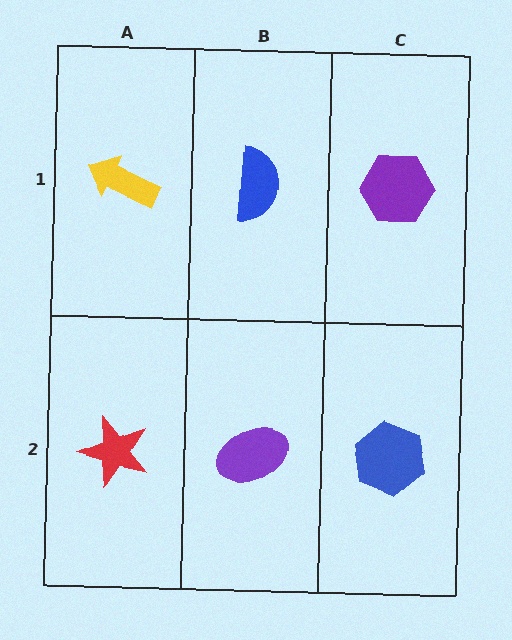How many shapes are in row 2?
3 shapes.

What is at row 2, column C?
A blue hexagon.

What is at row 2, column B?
A purple ellipse.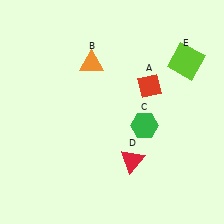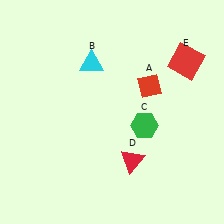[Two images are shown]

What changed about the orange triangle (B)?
In Image 1, B is orange. In Image 2, it changed to cyan.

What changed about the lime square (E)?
In Image 1, E is lime. In Image 2, it changed to red.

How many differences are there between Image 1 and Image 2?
There are 2 differences between the two images.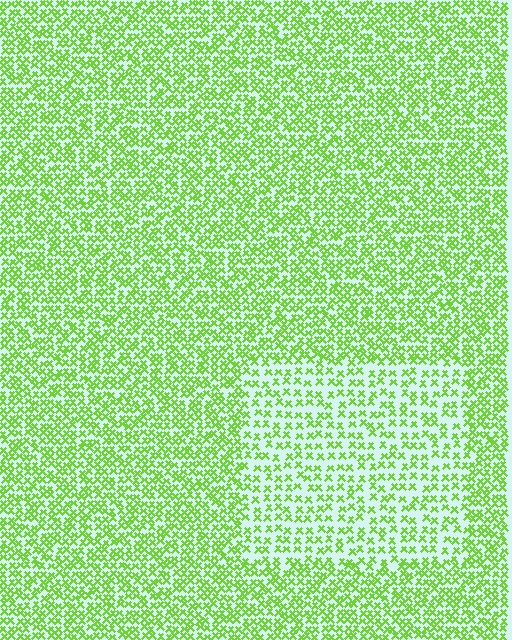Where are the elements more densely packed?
The elements are more densely packed outside the rectangle boundary.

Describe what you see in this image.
The image contains small lime elements arranged at two different densities. A rectangle-shaped region is visible where the elements are less densely packed than the surrounding area.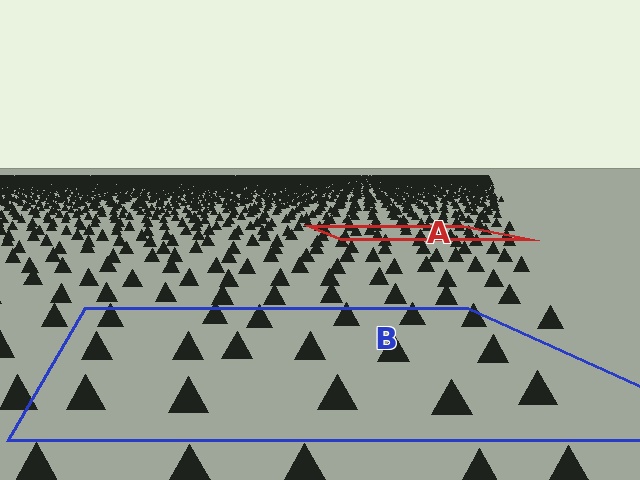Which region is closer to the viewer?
Region B is closer. The texture elements there are larger and more spread out.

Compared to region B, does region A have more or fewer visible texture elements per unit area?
Region A has more texture elements per unit area — they are packed more densely because it is farther away.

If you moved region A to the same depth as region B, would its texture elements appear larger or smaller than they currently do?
They would appear larger. At a closer depth, the same texture elements are projected at a bigger on-screen size.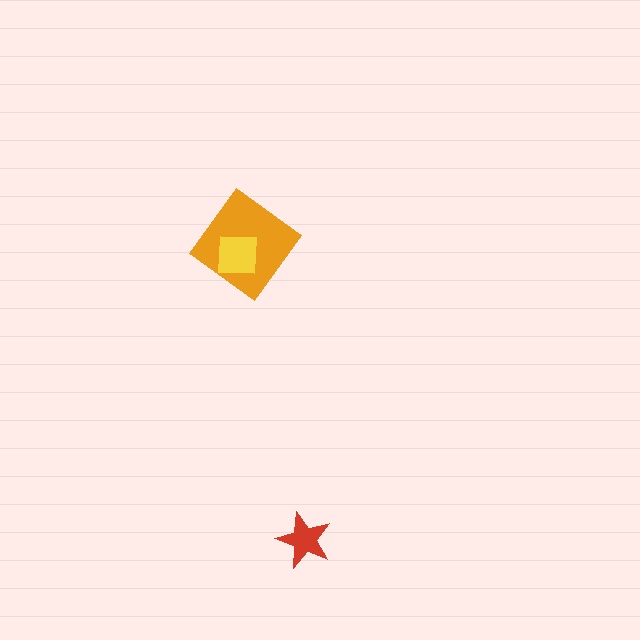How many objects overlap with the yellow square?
1 object overlaps with the yellow square.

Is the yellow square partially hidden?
No, no other shape covers it.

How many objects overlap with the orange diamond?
1 object overlaps with the orange diamond.